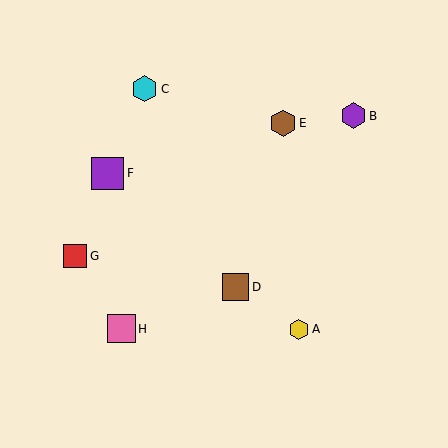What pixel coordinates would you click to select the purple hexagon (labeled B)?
Click at (354, 116) to select the purple hexagon B.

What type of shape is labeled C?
Shape C is a cyan hexagon.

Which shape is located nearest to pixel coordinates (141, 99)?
The cyan hexagon (labeled C) at (145, 89) is nearest to that location.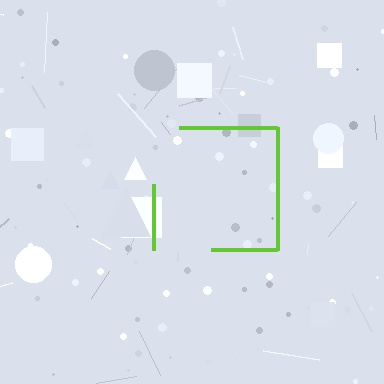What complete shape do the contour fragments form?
The contour fragments form a square.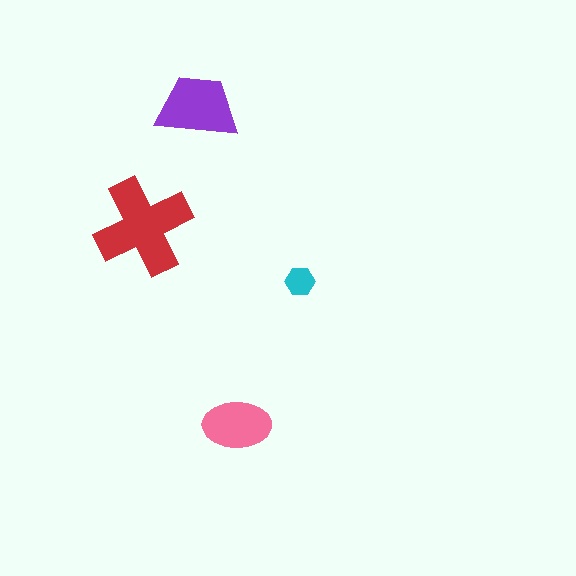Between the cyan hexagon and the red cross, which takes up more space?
The red cross.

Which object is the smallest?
The cyan hexagon.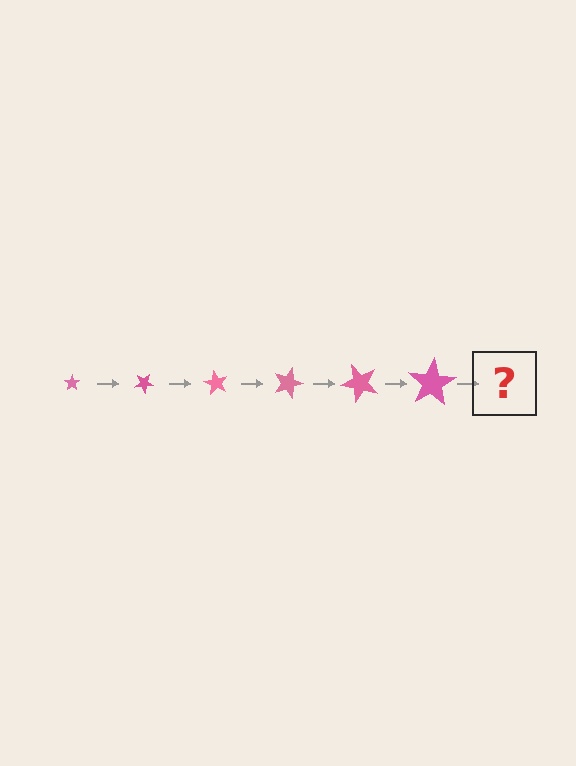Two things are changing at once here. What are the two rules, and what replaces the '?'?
The two rules are that the star grows larger each step and it rotates 30 degrees each step. The '?' should be a star, larger than the previous one and rotated 180 degrees from the start.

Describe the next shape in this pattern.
It should be a star, larger than the previous one and rotated 180 degrees from the start.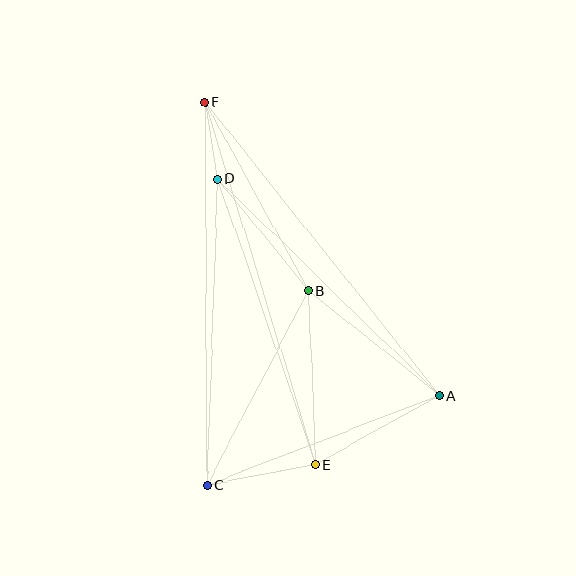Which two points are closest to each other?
Points D and F are closest to each other.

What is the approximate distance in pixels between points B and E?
The distance between B and E is approximately 174 pixels.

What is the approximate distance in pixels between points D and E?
The distance between D and E is approximately 302 pixels.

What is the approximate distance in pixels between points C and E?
The distance between C and E is approximately 110 pixels.